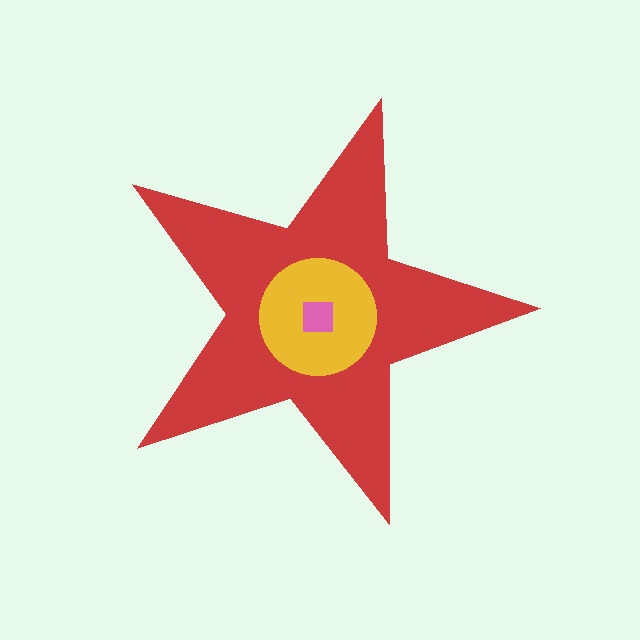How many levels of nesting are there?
3.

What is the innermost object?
The pink square.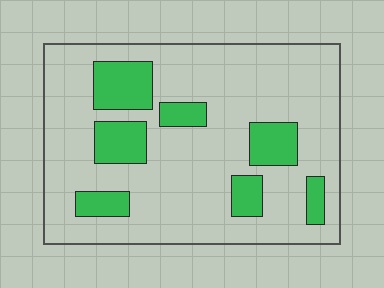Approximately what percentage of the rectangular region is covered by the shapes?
Approximately 20%.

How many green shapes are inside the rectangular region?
7.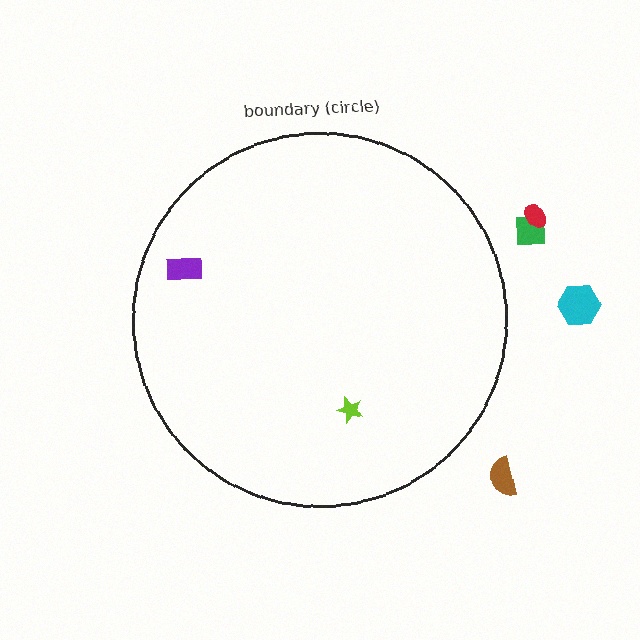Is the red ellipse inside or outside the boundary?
Outside.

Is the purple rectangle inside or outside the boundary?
Inside.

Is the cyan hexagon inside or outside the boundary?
Outside.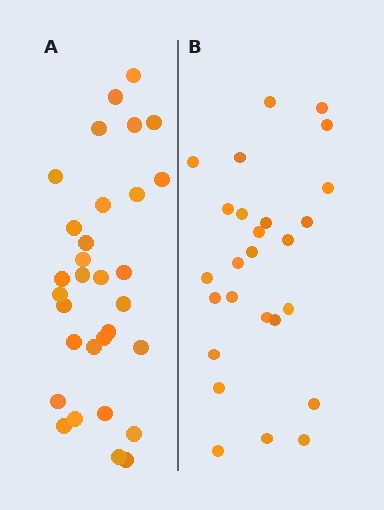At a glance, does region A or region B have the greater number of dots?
Region A (the left region) has more dots.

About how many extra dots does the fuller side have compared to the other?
Region A has about 5 more dots than region B.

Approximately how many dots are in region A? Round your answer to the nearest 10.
About 30 dots. (The exact count is 31, which rounds to 30.)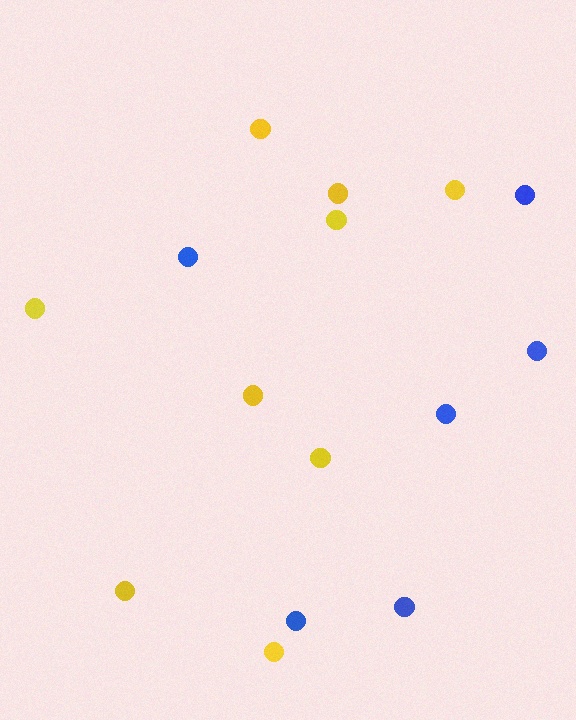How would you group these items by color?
There are 2 groups: one group of blue circles (6) and one group of yellow circles (9).